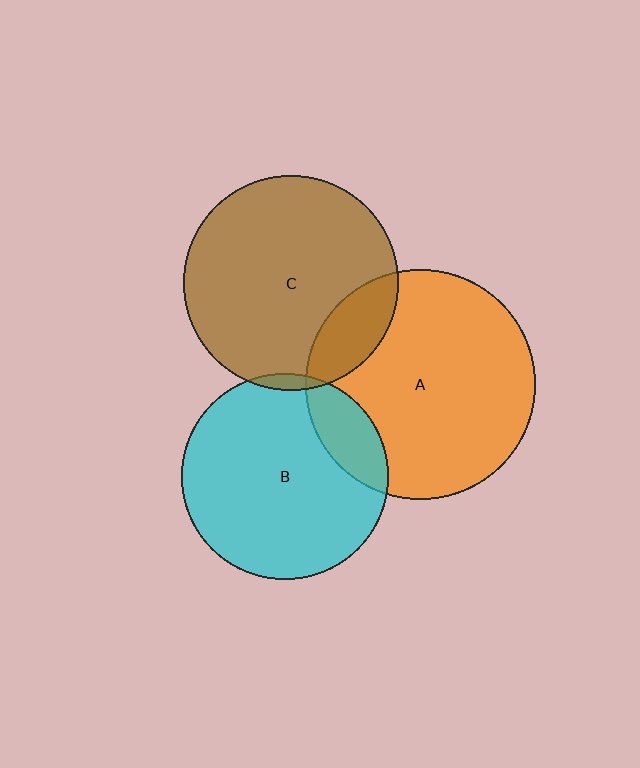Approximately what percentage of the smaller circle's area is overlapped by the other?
Approximately 15%.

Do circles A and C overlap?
Yes.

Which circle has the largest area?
Circle A (orange).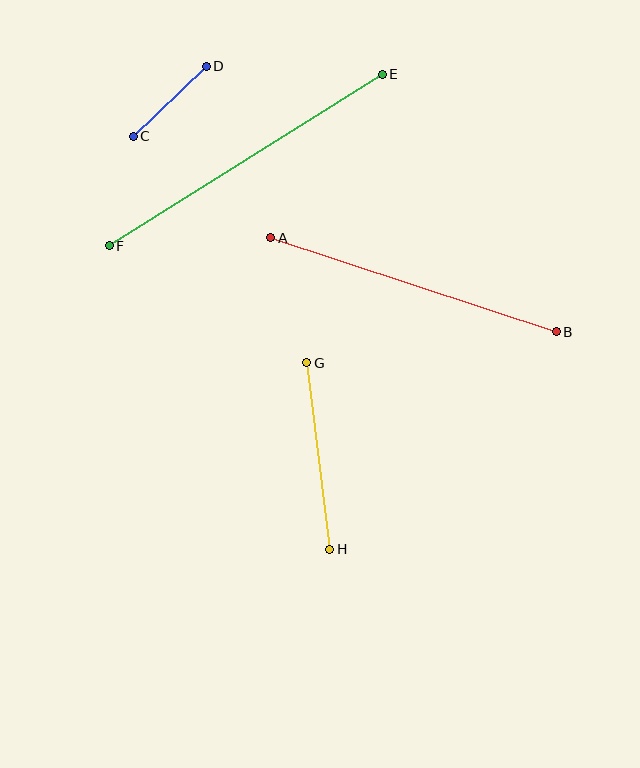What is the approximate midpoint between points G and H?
The midpoint is at approximately (318, 456) pixels.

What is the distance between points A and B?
The distance is approximately 301 pixels.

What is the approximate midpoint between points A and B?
The midpoint is at approximately (413, 285) pixels.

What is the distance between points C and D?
The distance is approximately 101 pixels.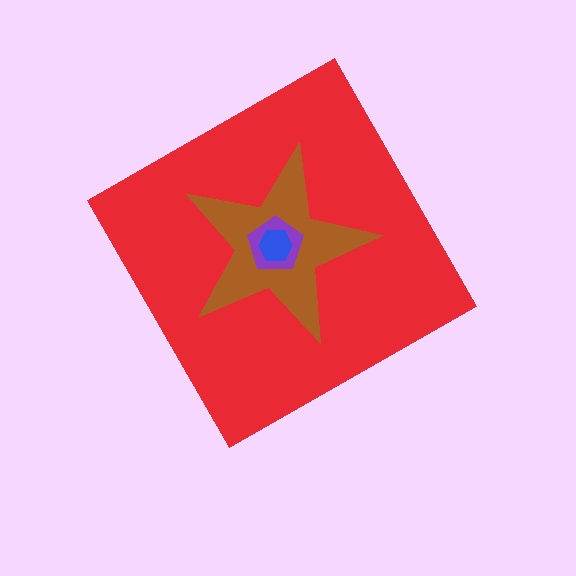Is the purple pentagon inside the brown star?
Yes.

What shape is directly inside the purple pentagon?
The blue hexagon.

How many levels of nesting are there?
4.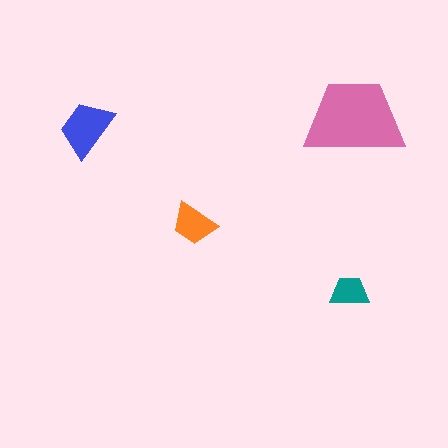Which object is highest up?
The pink trapezoid is topmost.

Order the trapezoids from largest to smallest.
the pink one, the blue one, the orange one, the teal one.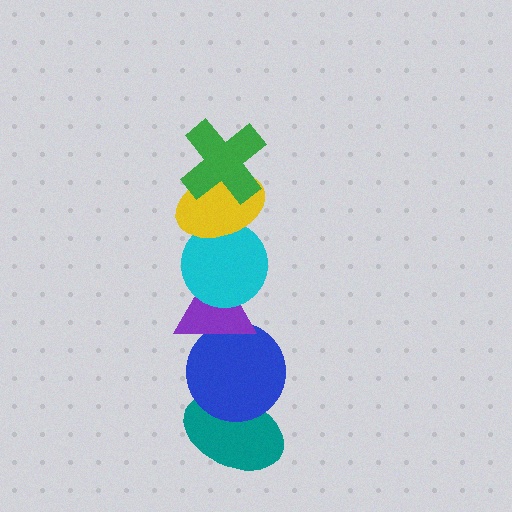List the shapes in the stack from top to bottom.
From top to bottom: the green cross, the yellow ellipse, the cyan circle, the purple triangle, the blue circle, the teal ellipse.